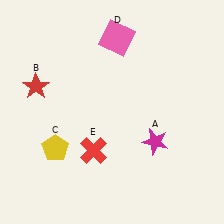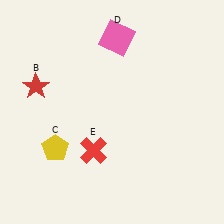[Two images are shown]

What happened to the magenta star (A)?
The magenta star (A) was removed in Image 2. It was in the bottom-right area of Image 1.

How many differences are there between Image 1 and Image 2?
There is 1 difference between the two images.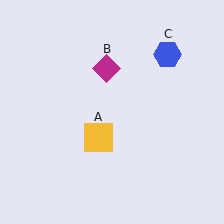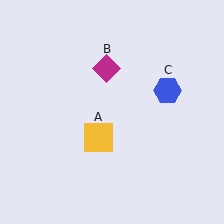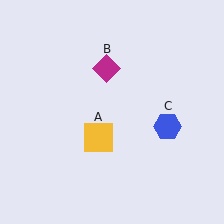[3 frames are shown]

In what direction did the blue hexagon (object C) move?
The blue hexagon (object C) moved down.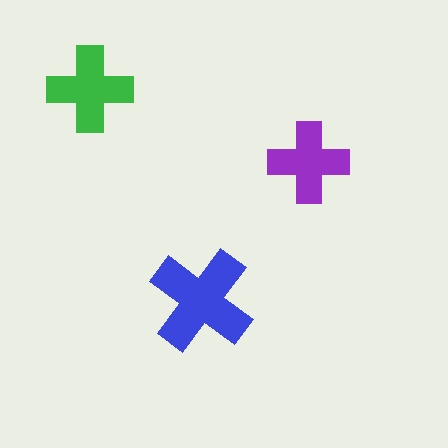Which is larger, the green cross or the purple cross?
The green one.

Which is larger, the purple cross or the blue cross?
The blue one.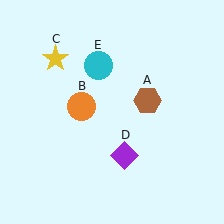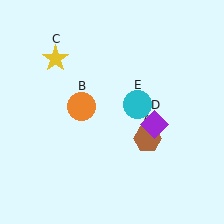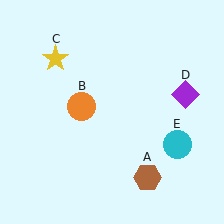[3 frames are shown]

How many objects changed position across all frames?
3 objects changed position: brown hexagon (object A), purple diamond (object D), cyan circle (object E).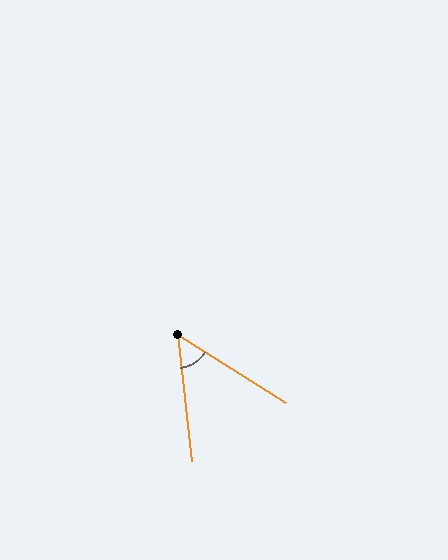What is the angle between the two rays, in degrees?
Approximately 52 degrees.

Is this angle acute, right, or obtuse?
It is acute.